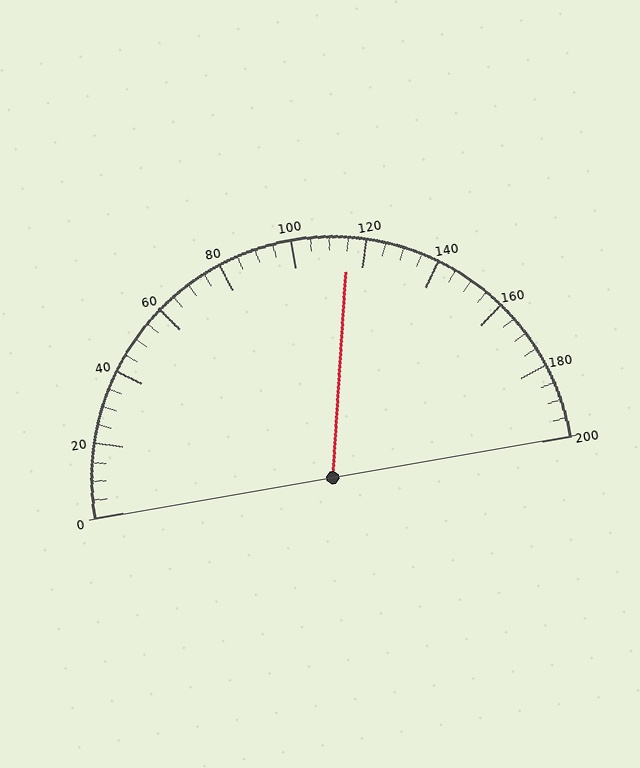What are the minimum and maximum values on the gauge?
The gauge ranges from 0 to 200.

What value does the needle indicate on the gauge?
The needle indicates approximately 115.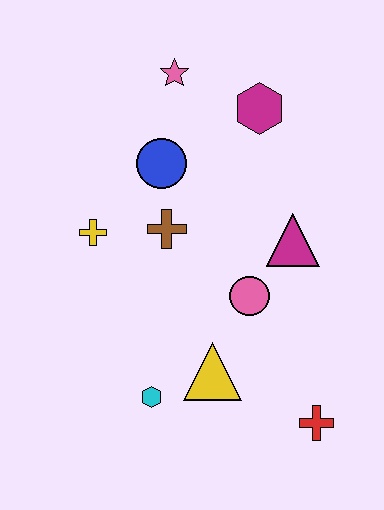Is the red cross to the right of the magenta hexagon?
Yes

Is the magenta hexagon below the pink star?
Yes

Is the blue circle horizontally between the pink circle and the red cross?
No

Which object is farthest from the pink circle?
The pink star is farthest from the pink circle.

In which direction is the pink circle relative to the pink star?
The pink circle is below the pink star.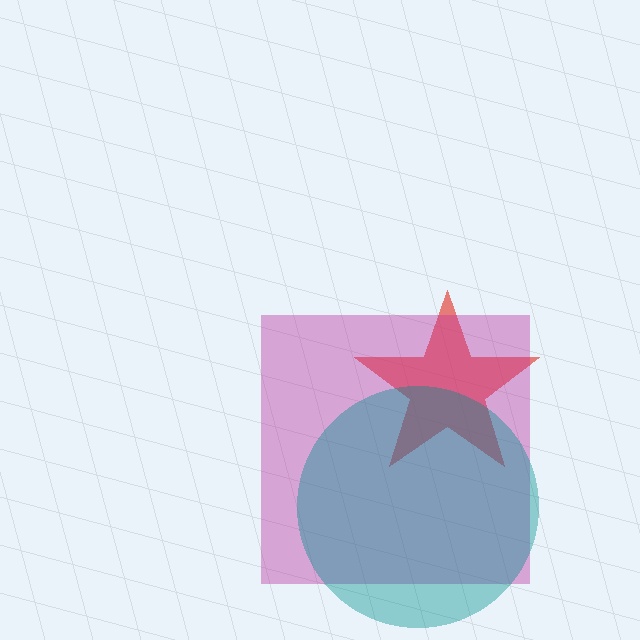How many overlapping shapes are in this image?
There are 3 overlapping shapes in the image.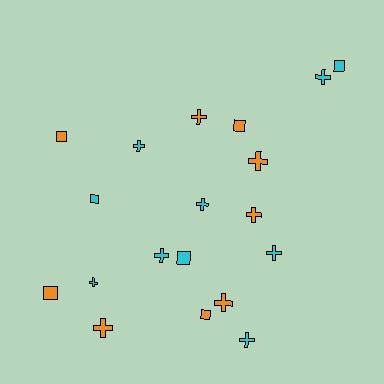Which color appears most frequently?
Cyan, with 10 objects.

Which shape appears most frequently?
Cross, with 12 objects.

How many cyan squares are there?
There are 3 cyan squares.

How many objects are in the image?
There are 19 objects.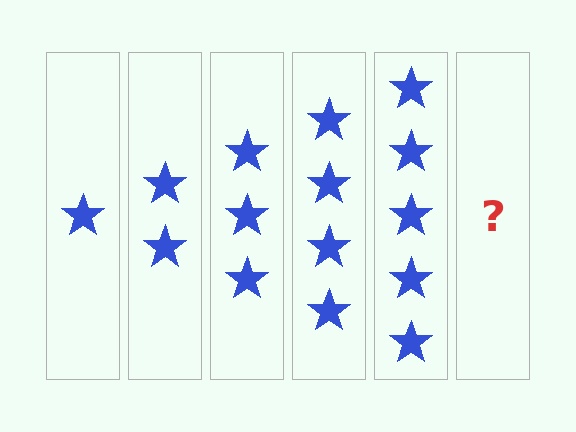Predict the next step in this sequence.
The next step is 6 stars.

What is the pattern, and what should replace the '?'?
The pattern is that each step adds one more star. The '?' should be 6 stars.